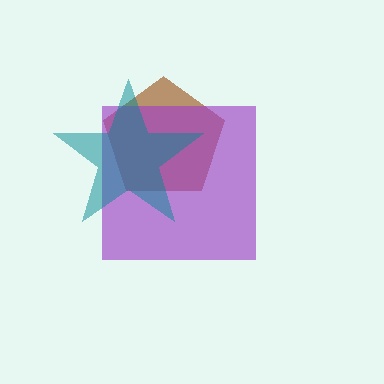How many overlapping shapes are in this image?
There are 3 overlapping shapes in the image.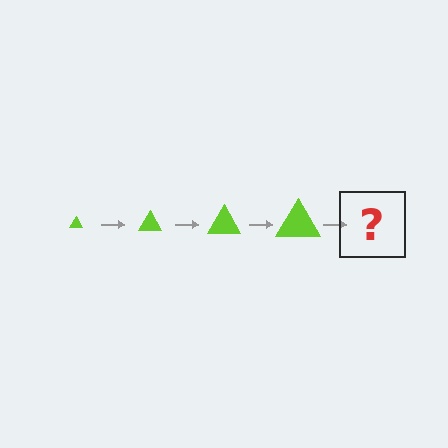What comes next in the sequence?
The next element should be a lime triangle, larger than the previous one.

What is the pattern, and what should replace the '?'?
The pattern is that the triangle gets progressively larger each step. The '?' should be a lime triangle, larger than the previous one.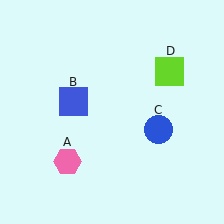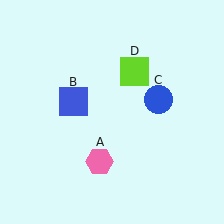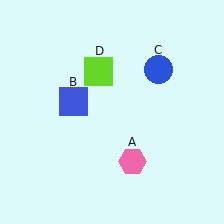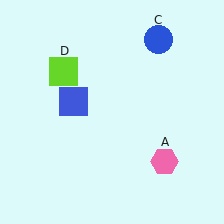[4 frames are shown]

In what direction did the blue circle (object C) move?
The blue circle (object C) moved up.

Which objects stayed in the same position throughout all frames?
Blue square (object B) remained stationary.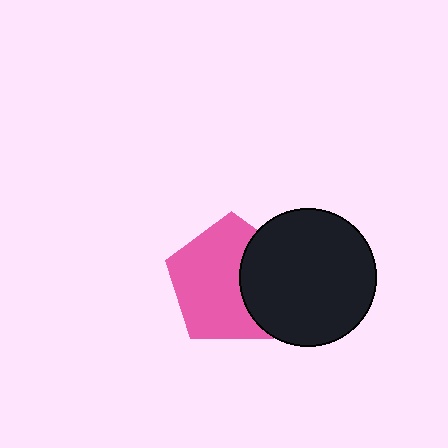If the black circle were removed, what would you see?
You would see the complete pink pentagon.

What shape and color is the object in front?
The object in front is a black circle.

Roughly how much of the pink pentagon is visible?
Most of it is visible (roughly 66%).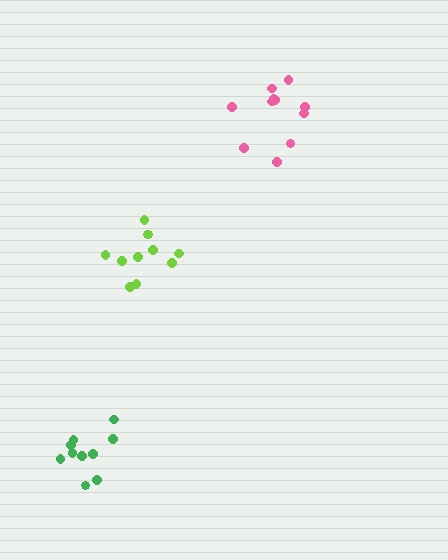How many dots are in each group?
Group 1: 10 dots, Group 2: 11 dots, Group 3: 11 dots (32 total).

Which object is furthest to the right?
The pink cluster is rightmost.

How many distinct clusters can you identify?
There are 3 distinct clusters.